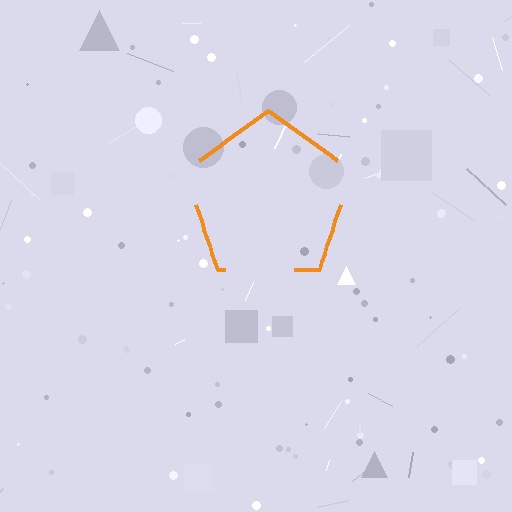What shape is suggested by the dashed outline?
The dashed outline suggests a pentagon.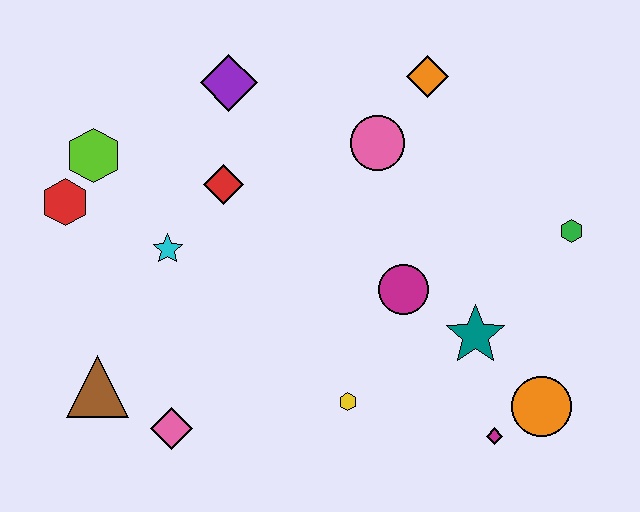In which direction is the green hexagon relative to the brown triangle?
The green hexagon is to the right of the brown triangle.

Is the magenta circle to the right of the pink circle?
Yes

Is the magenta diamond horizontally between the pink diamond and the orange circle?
Yes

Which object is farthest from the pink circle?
The brown triangle is farthest from the pink circle.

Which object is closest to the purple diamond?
The red diamond is closest to the purple diamond.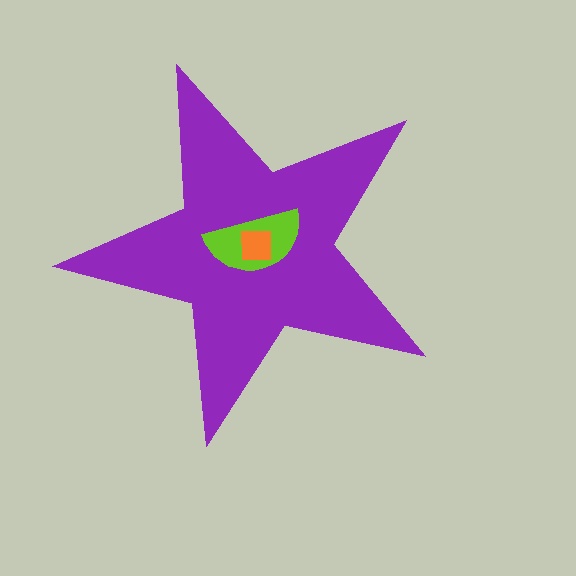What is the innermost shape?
The orange square.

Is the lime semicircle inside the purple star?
Yes.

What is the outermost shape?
The purple star.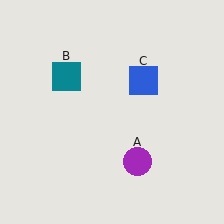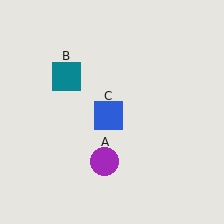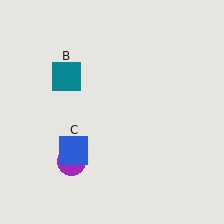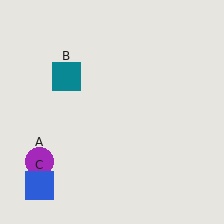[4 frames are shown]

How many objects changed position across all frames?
2 objects changed position: purple circle (object A), blue square (object C).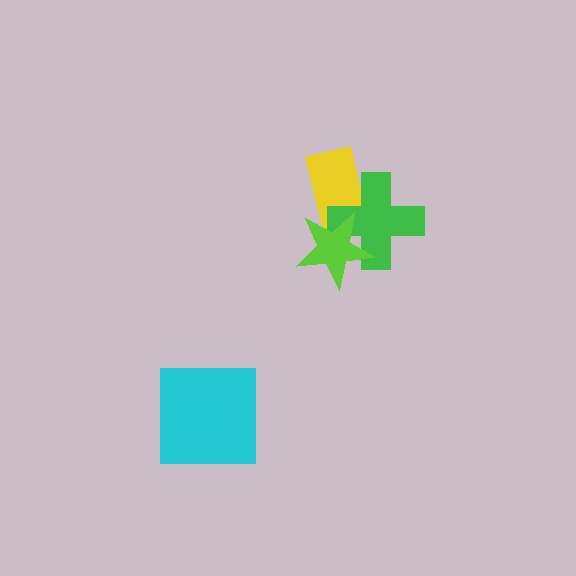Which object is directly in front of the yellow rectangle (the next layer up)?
The green cross is directly in front of the yellow rectangle.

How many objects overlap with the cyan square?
0 objects overlap with the cyan square.